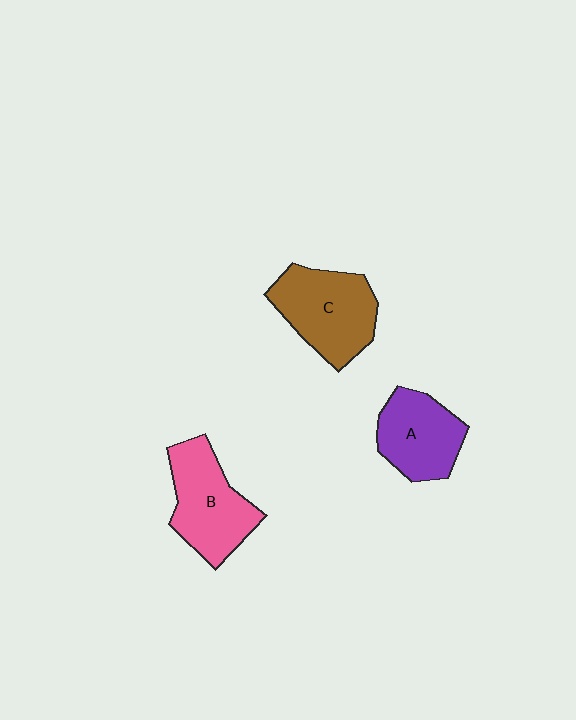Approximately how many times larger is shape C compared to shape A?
Approximately 1.2 times.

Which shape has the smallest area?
Shape A (purple).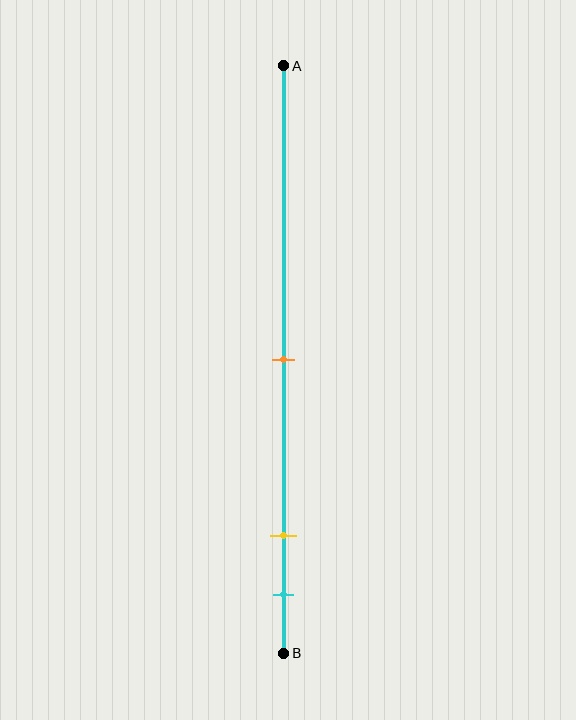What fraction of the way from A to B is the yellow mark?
The yellow mark is approximately 80% (0.8) of the way from A to B.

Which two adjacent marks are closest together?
The yellow and cyan marks are the closest adjacent pair.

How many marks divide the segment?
There are 3 marks dividing the segment.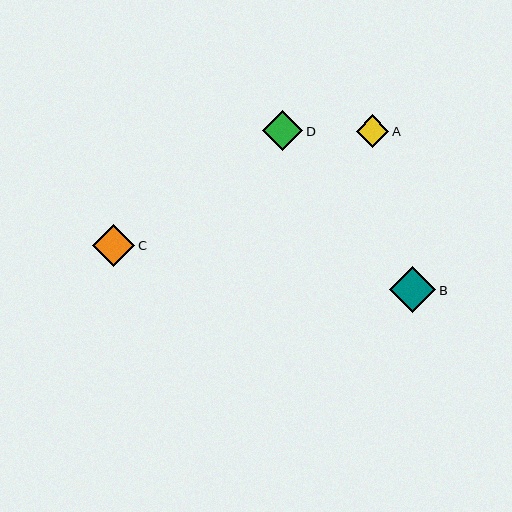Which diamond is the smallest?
Diamond A is the smallest with a size of approximately 33 pixels.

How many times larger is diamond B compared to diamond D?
Diamond B is approximately 1.1 times the size of diamond D.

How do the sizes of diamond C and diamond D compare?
Diamond C and diamond D are approximately the same size.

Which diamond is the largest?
Diamond B is the largest with a size of approximately 46 pixels.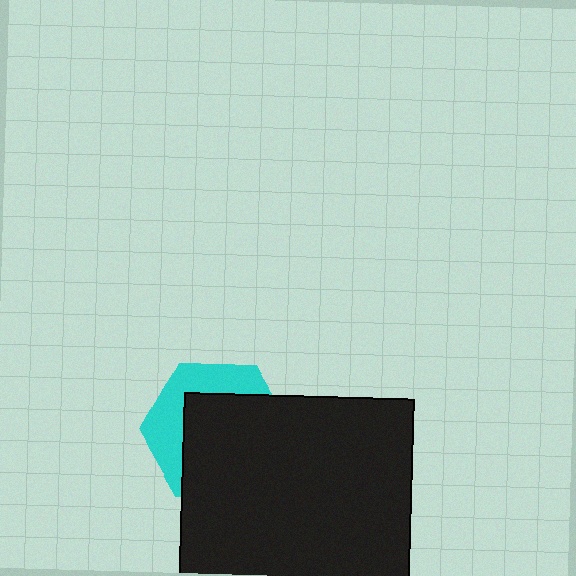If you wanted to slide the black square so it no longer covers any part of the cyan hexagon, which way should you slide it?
Slide it toward the lower-right — that is the most direct way to separate the two shapes.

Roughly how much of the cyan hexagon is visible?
A small part of it is visible (roughly 37%).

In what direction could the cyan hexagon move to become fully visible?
The cyan hexagon could move toward the upper-left. That would shift it out from behind the black square entirely.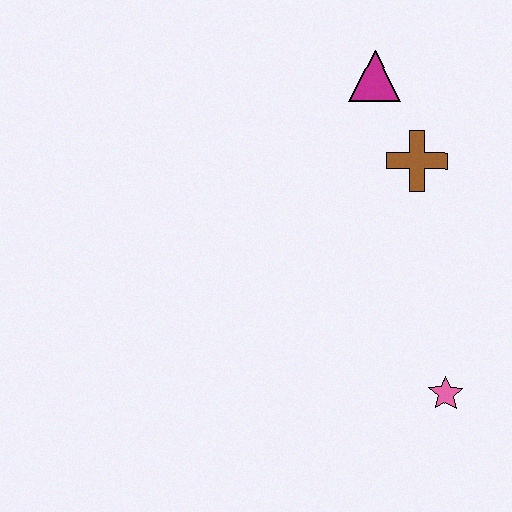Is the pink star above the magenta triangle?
No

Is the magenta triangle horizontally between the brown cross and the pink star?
No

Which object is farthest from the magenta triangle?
The pink star is farthest from the magenta triangle.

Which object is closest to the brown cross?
The magenta triangle is closest to the brown cross.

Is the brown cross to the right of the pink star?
No